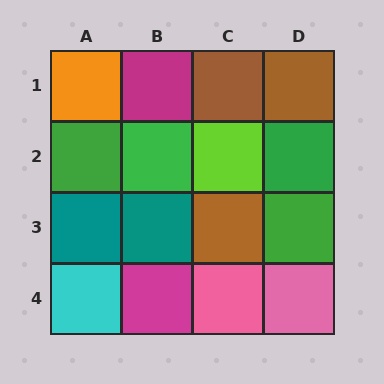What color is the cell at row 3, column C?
Brown.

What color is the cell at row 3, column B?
Teal.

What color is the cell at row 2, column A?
Green.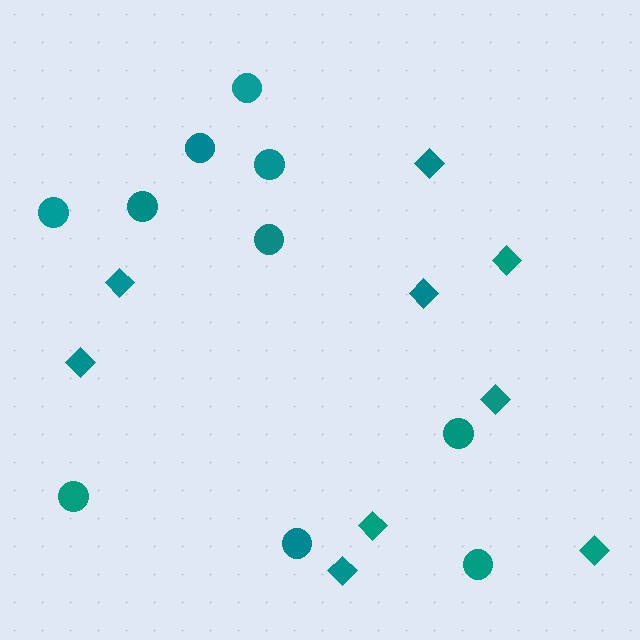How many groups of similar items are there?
There are 2 groups: one group of diamonds (9) and one group of circles (10).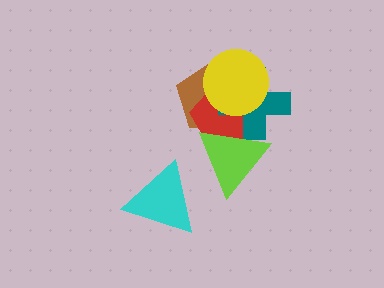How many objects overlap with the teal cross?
4 objects overlap with the teal cross.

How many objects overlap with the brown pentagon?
4 objects overlap with the brown pentagon.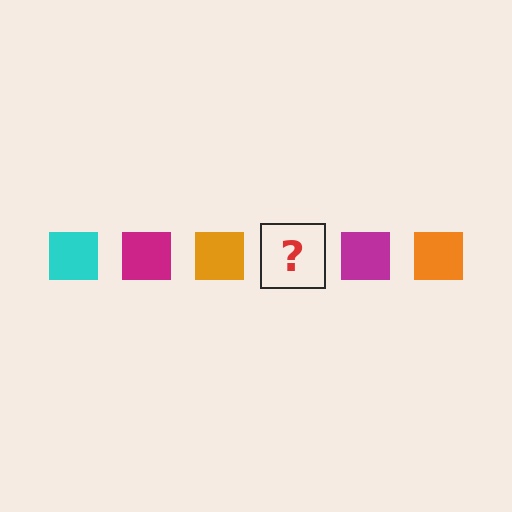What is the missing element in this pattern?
The missing element is a cyan square.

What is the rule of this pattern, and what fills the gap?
The rule is that the pattern cycles through cyan, magenta, orange squares. The gap should be filled with a cyan square.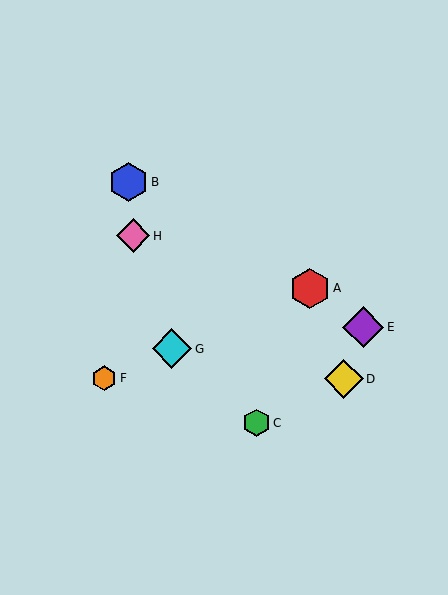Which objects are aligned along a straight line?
Objects A, F, G are aligned along a straight line.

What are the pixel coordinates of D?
Object D is at (344, 379).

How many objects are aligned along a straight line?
3 objects (A, F, G) are aligned along a straight line.